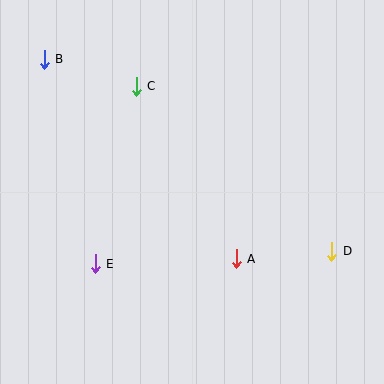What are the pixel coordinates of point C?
Point C is at (136, 86).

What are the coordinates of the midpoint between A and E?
The midpoint between A and E is at (166, 261).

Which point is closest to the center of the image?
Point A at (236, 259) is closest to the center.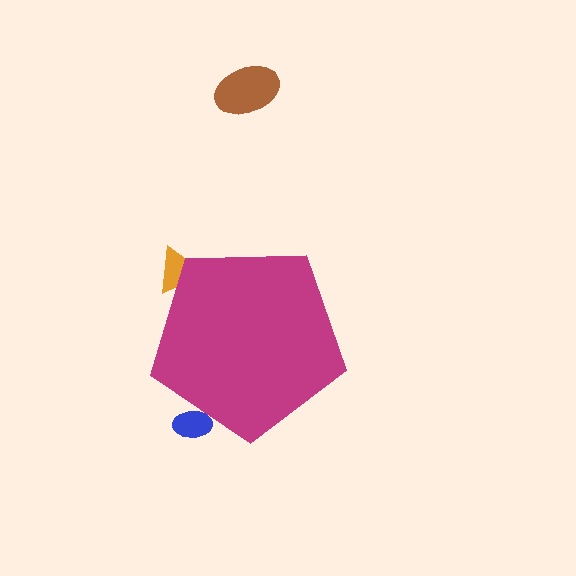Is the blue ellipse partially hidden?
Yes, the blue ellipse is partially hidden behind the magenta pentagon.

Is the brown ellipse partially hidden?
No, the brown ellipse is fully visible.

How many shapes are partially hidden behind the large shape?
2 shapes are partially hidden.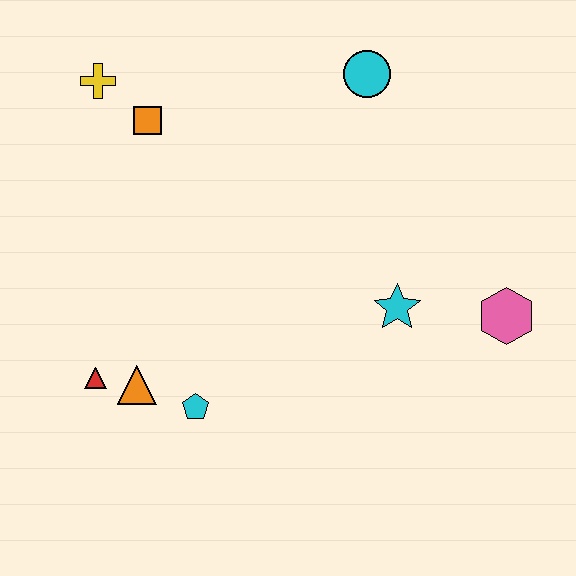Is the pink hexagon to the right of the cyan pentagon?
Yes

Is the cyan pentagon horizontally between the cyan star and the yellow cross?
Yes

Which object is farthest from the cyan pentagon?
The cyan circle is farthest from the cyan pentagon.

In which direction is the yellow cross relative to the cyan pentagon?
The yellow cross is above the cyan pentagon.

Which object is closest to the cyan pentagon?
The orange triangle is closest to the cyan pentagon.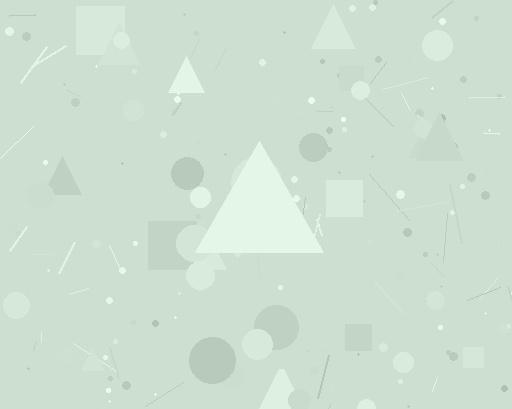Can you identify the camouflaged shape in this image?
The camouflaged shape is a triangle.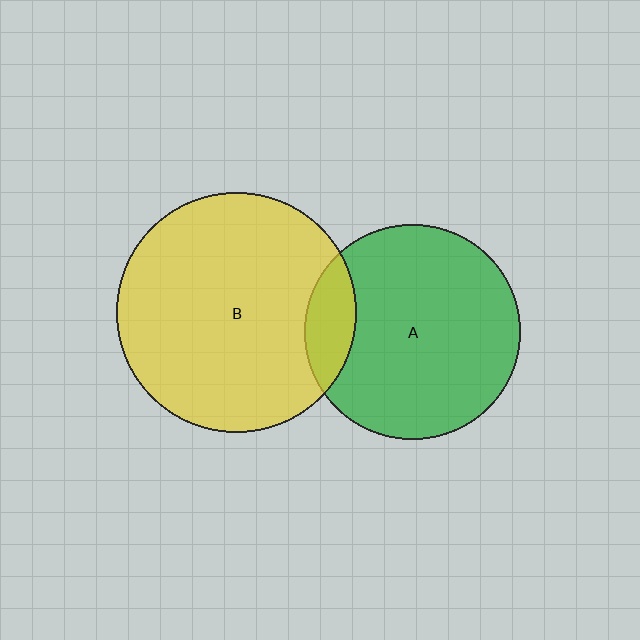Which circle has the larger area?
Circle B (yellow).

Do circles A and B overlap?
Yes.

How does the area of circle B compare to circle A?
Approximately 1.2 times.